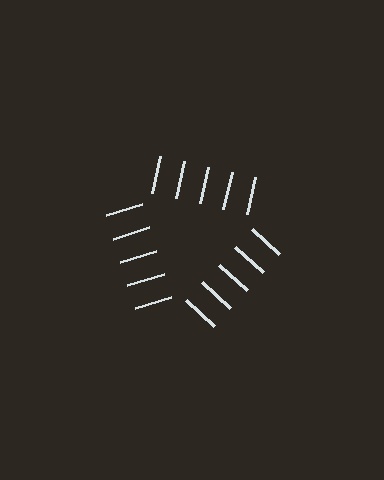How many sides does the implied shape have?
3 sides — the line-ends trace a triangle.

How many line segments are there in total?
15 — 5 along each of the 3 edges.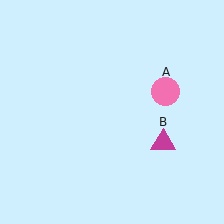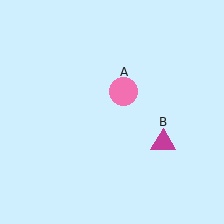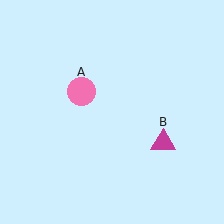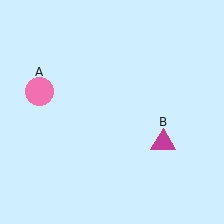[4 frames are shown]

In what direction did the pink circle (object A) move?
The pink circle (object A) moved left.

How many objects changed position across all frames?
1 object changed position: pink circle (object A).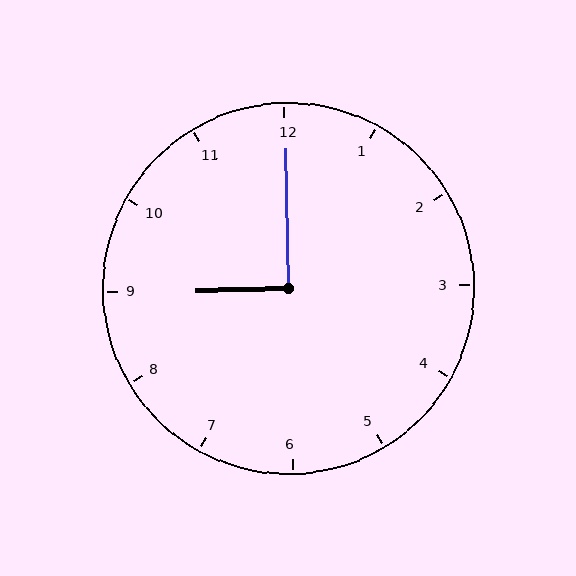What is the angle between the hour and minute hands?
Approximately 90 degrees.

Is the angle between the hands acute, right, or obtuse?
It is right.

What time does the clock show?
9:00.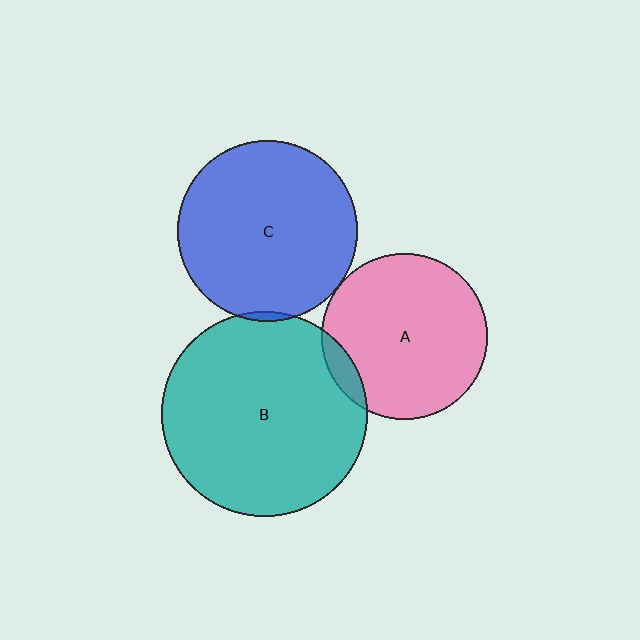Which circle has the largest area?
Circle B (teal).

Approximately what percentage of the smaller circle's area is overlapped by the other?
Approximately 5%.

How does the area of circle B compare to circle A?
Approximately 1.5 times.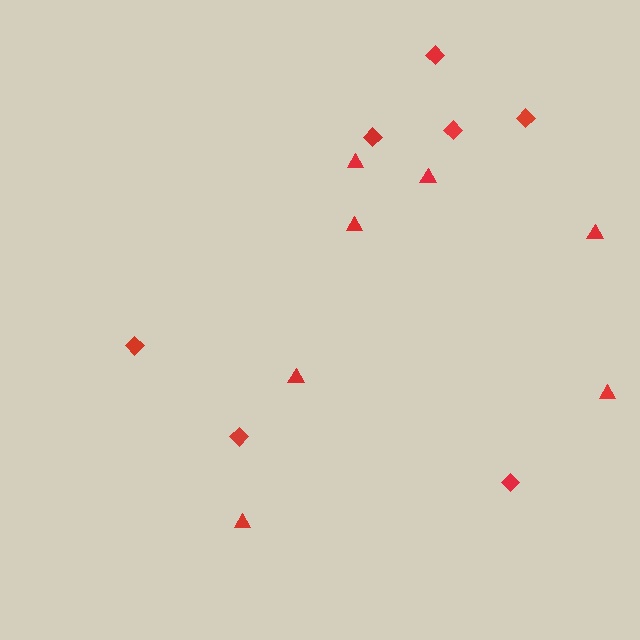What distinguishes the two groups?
There are 2 groups: one group of triangles (7) and one group of diamonds (7).